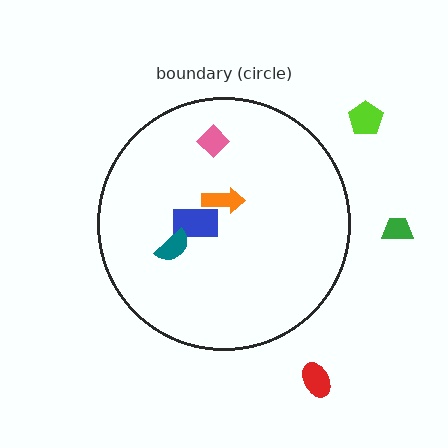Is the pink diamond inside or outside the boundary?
Inside.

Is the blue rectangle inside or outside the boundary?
Inside.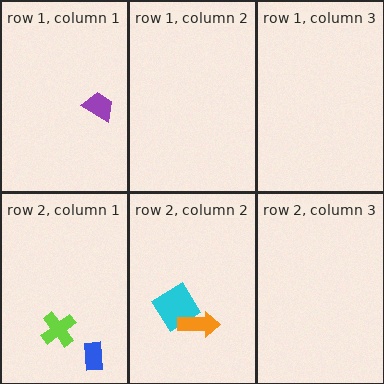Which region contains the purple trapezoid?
The row 1, column 1 region.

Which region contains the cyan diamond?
The row 2, column 2 region.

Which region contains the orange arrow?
The row 2, column 2 region.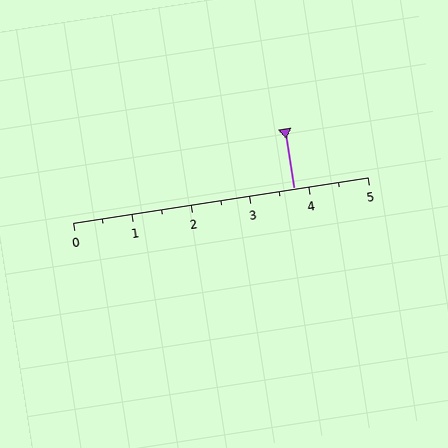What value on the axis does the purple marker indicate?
The marker indicates approximately 3.8.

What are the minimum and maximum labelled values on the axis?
The axis runs from 0 to 5.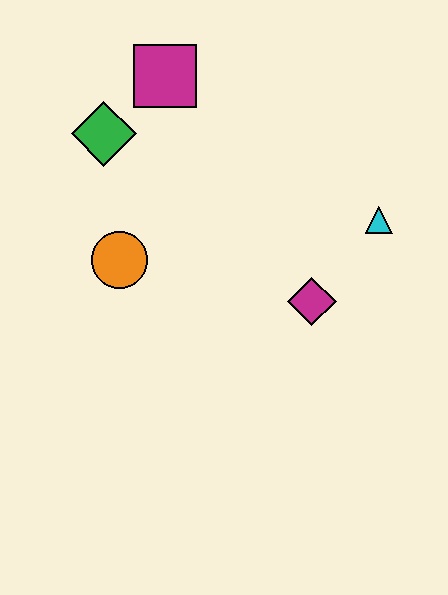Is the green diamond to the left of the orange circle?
Yes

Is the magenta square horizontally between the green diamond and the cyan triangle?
Yes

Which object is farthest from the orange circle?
The cyan triangle is farthest from the orange circle.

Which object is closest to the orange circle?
The green diamond is closest to the orange circle.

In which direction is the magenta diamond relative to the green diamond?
The magenta diamond is to the right of the green diamond.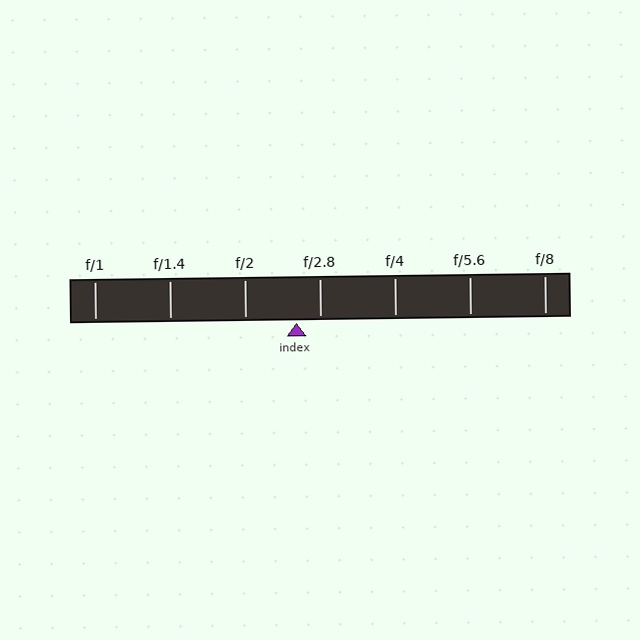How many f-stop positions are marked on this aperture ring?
There are 7 f-stop positions marked.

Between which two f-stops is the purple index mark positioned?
The index mark is between f/2 and f/2.8.